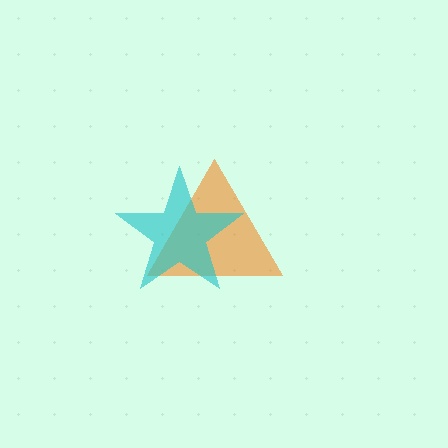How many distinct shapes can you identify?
There are 2 distinct shapes: an orange triangle, a cyan star.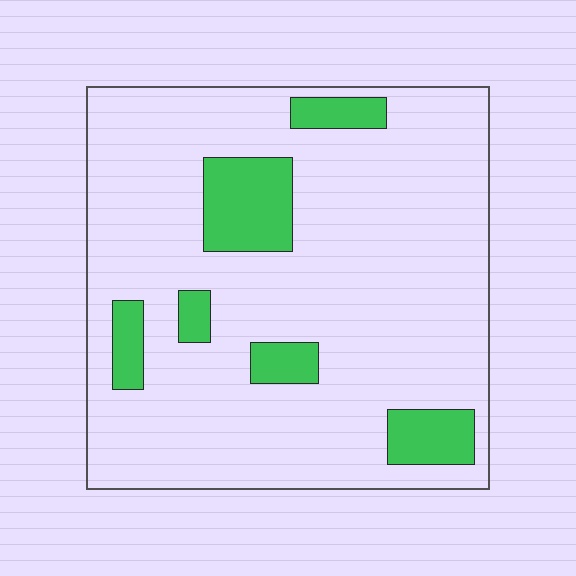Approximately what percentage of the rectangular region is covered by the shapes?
Approximately 15%.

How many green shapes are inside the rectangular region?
6.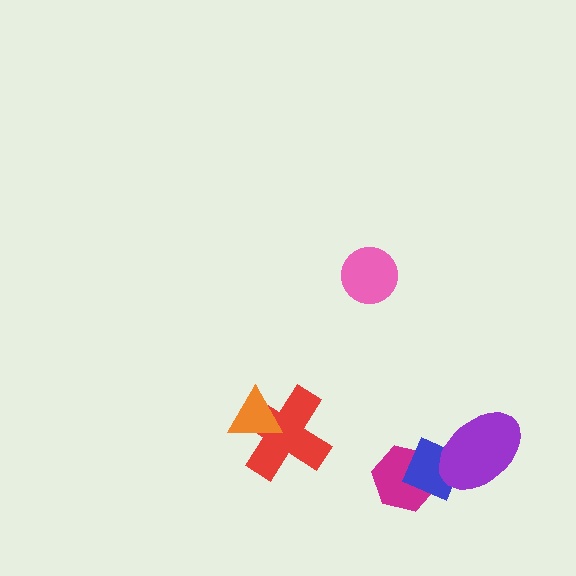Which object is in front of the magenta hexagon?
The blue diamond is in front of the magenta hexagon.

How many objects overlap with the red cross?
1 object overlaps with the red cross.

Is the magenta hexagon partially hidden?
Yes, it is partially covered by another shape.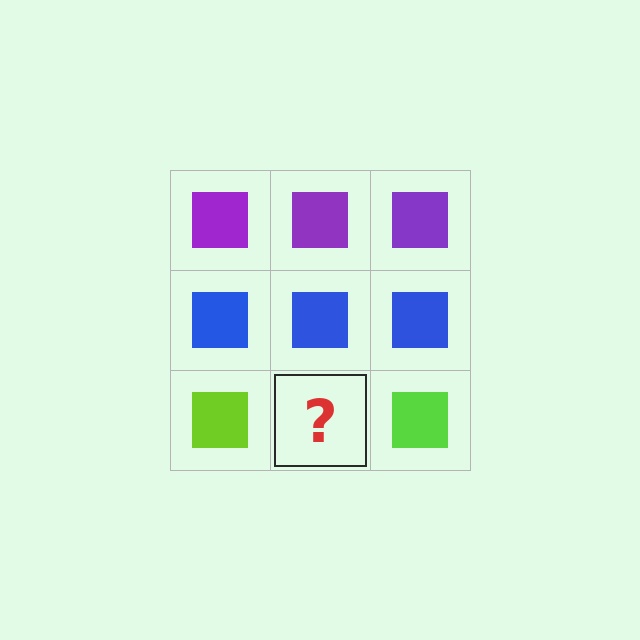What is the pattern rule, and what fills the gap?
The rule is that each row has a consistent color. The gap should be filled with a lime square.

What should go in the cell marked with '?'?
The missing cell should contain a lime square.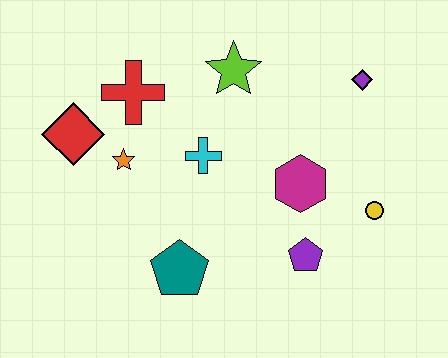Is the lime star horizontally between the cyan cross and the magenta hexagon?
Yes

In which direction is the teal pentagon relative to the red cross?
The teal pentagon is below the red cross.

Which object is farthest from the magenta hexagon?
The red diamond is farthest from the magenta hexagon.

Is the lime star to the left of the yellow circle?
Yes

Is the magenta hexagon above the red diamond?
No